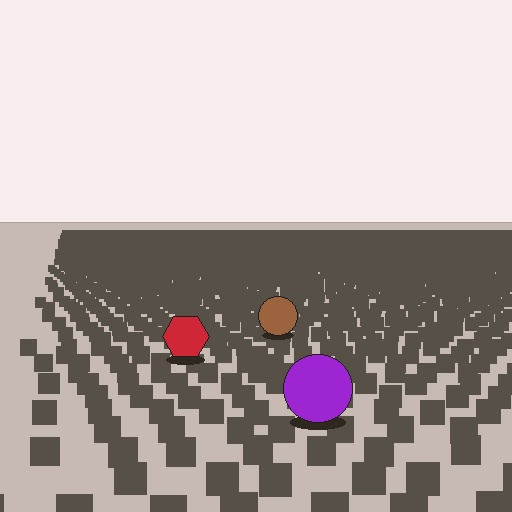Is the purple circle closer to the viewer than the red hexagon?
Yes. The purple circle is closer — you can tell from the texture gradient: the ground texture is coarser near it.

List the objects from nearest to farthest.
From nearest to farthest: the purple circle, the red hexagon, the brown circle.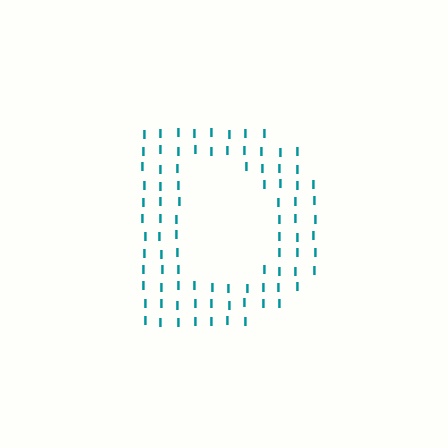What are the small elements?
The small elements are letter I's.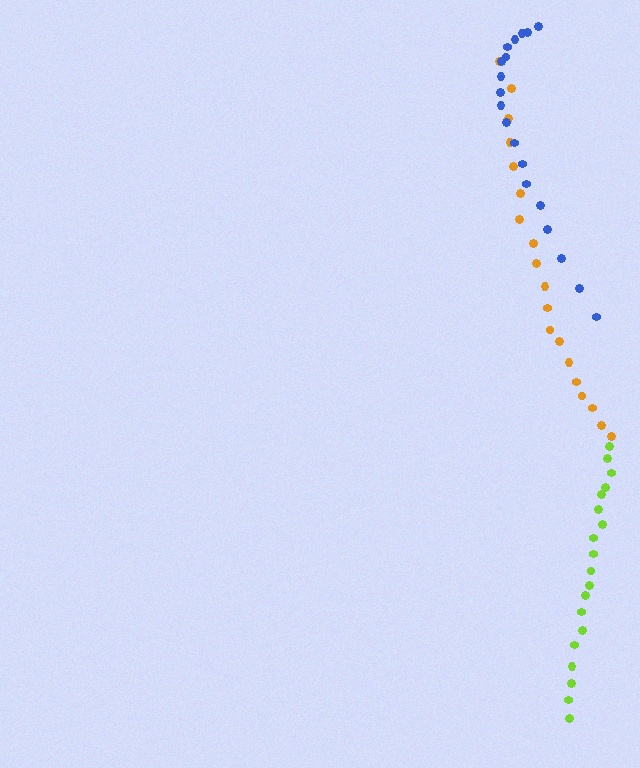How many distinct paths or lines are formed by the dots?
There are 3 distinct paths.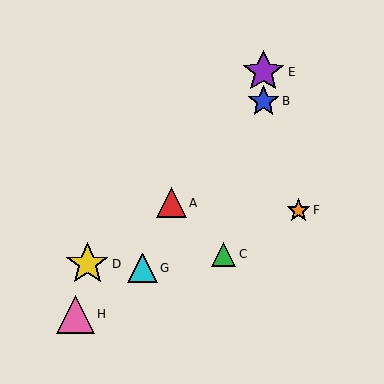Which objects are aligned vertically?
Objects B, E are aligned vertically.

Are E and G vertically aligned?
No, E is at x≈263 and G is at x≈142.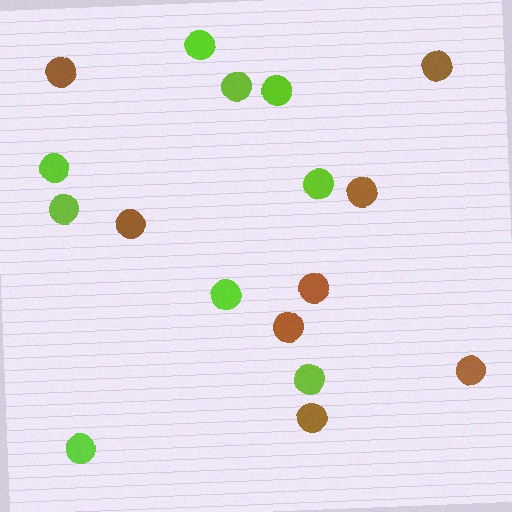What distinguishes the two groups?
There are 2 groups: one group of brown circles (8) and one group of lime circles (9).